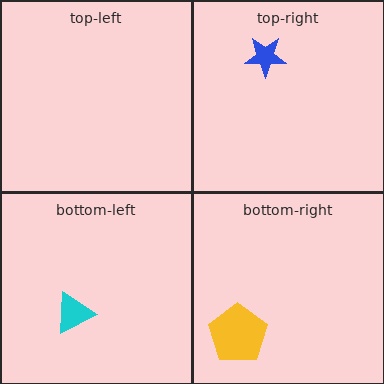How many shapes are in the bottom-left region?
1.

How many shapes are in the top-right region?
1.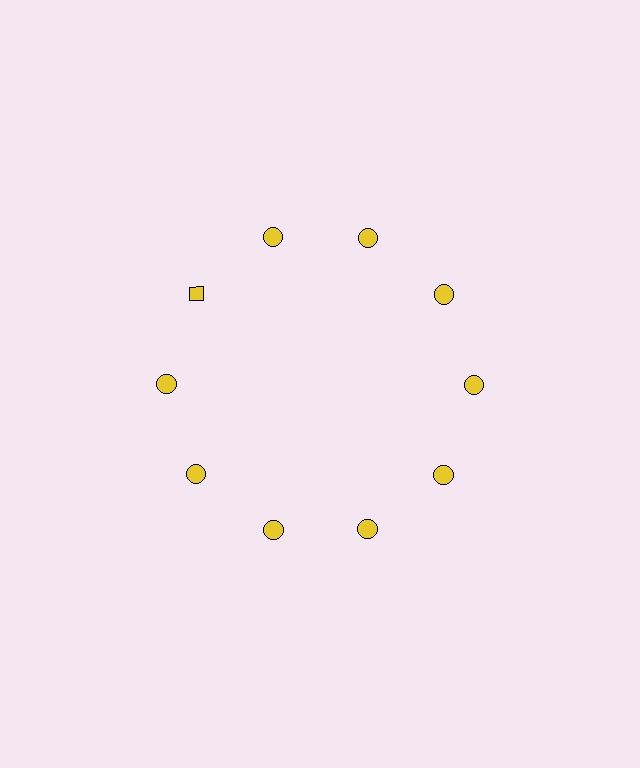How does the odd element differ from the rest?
It has a different shape: diamond instead of circle.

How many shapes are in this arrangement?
There are 10 shapes arranged in a ring pattern.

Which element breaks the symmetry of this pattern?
The yellow diamond at roughly the 10 o'clock position breaks the symmetry. All other shapes are yellow circles.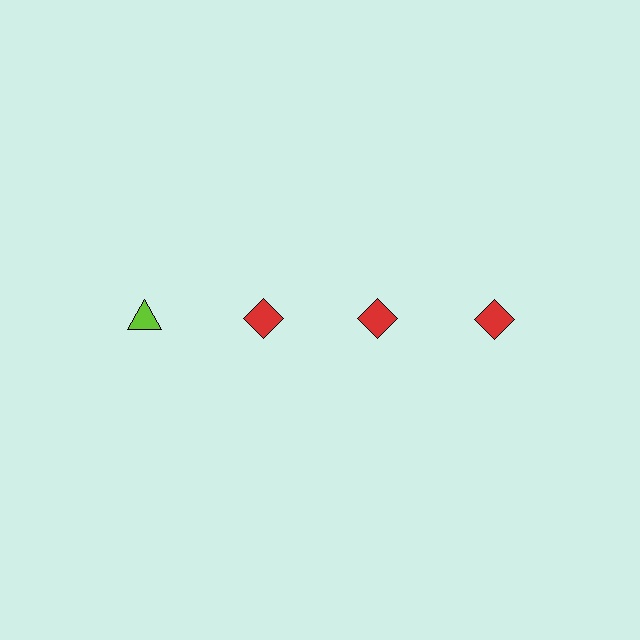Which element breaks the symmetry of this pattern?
The lime triangle in the top row, leftmost column breaks the symmetry. All other shapes are red diamonds.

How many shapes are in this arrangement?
There are 4 shapes arranged in a grid pattern.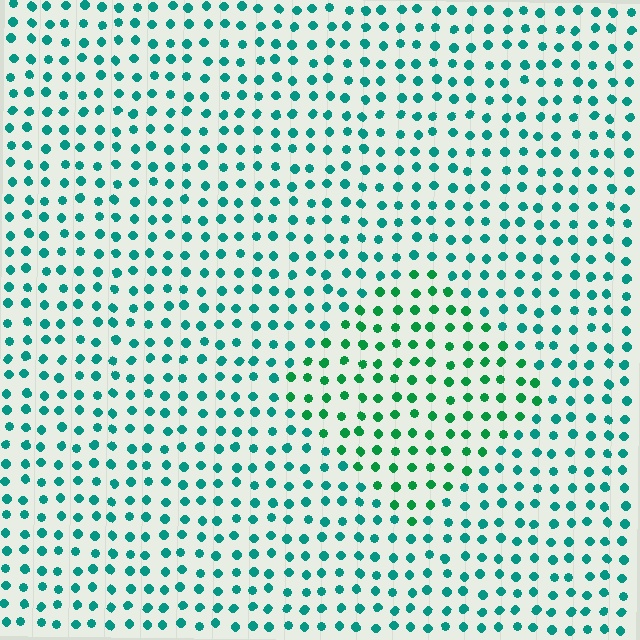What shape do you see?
I see a diamond.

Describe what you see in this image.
The image is filled with small teal elements in a uniform arrangement. A diamond-shaped region is visible where the elements are tinted to a slightly different hue, forming a subtle color boundary.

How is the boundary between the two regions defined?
The boundary is defined purely by a slight shift in hue (about 30 degrees). Spacing, size, and orientation are identical on both sides.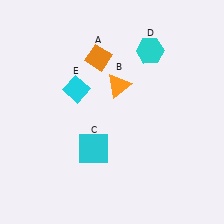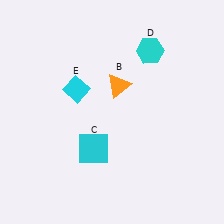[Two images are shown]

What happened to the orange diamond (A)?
The orange diamond (A) was removed in Image 2. It was in the top-left area of Image 1.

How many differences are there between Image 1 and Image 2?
There is 1 difference between the two images.